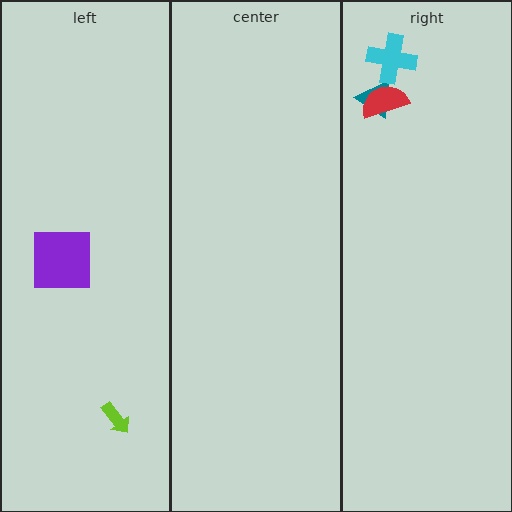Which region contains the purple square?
The left region.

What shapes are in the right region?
The teal triangle, the red semicircle, the cyan cross.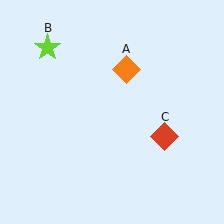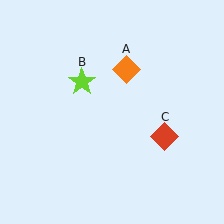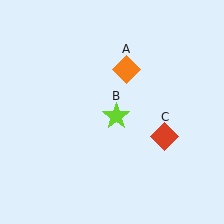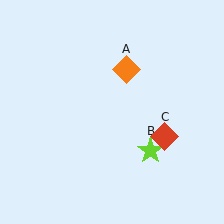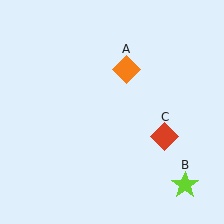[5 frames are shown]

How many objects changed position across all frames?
1 object changed position: lime star (object B).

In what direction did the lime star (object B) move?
The lime star (object B) moved down and to the right.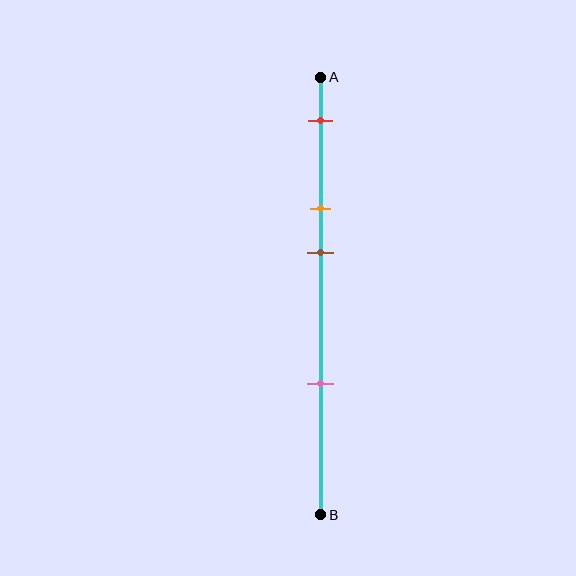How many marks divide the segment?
There are 4 marks dividing the segment.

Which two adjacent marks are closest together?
The orange and brown marks are the closest adjacent pair.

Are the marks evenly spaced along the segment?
No, the marks are not evenly spaced.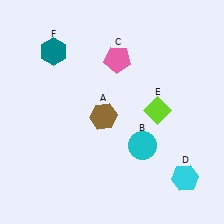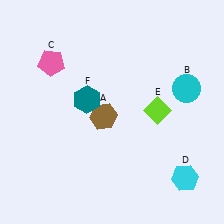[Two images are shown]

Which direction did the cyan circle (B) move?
The cyan circle (B) moved up.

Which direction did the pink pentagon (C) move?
The pink pentagon (C) moved left.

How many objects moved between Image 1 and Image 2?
3 objects moved between the two images.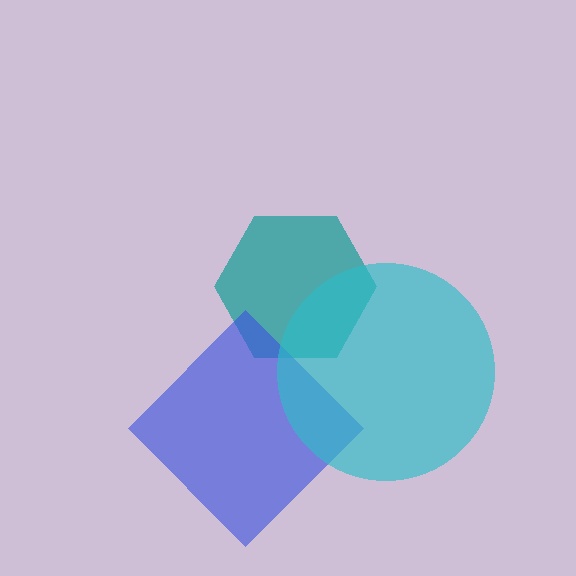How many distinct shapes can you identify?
There are 3 distinct shapes: a teal hexagon, a blue diamond, a cyan circle.